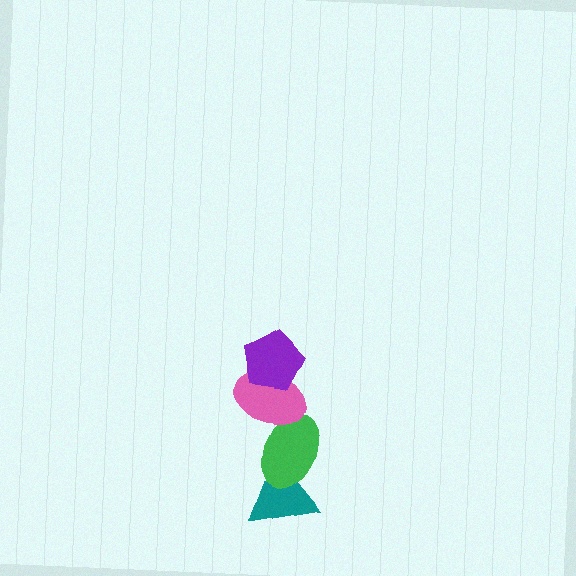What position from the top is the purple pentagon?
The purple pentagon is 1st from the top.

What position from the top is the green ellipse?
The green ellipse is 3rd from the top.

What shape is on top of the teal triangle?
The green ellipse is on top of the teal triangle.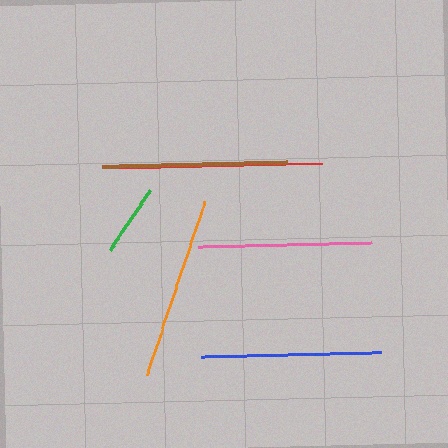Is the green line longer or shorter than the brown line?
The brown line is longer than the green line.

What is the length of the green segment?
The green segment is approximately 72 pixels long.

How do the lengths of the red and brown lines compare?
The red and brown lines are approximately the same length.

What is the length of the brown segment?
The brown segment is approximately 185 pixels long.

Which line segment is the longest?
The red line is the longest at approximately 203 pixels.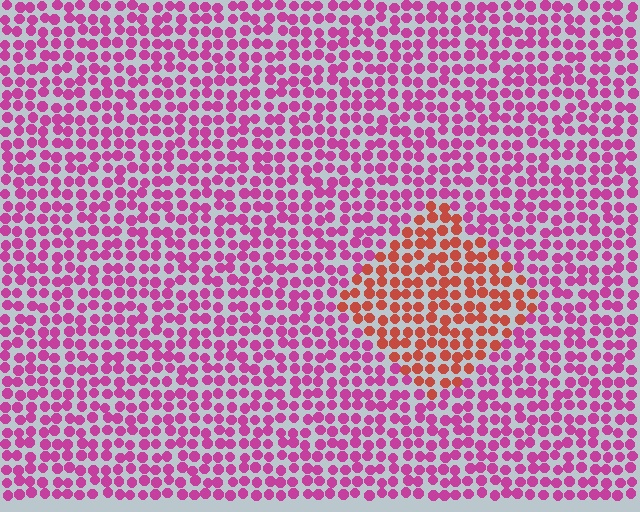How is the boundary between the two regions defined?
The boundary is defined purely by a slight shift in hue (about 47 degrees). Spacing, size, and orientation are identical on both sides.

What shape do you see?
I see a diamond.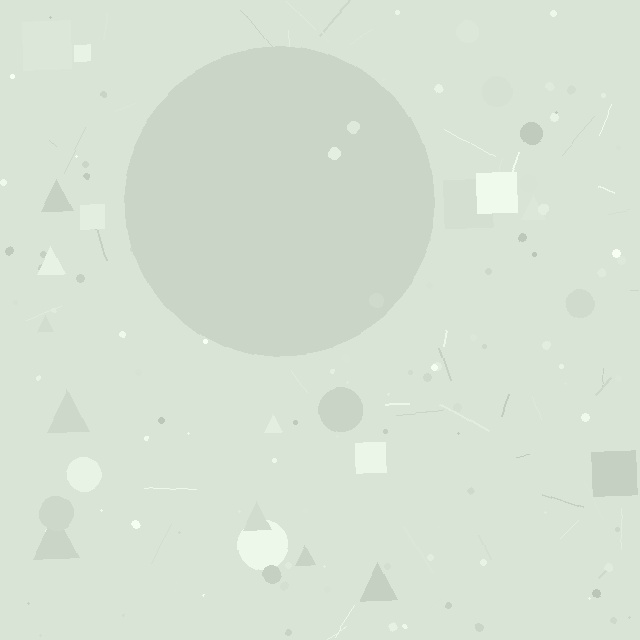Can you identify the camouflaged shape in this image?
The camouflaged shape is a circle.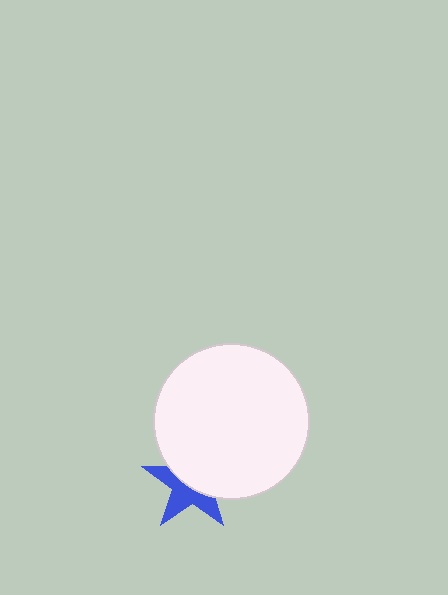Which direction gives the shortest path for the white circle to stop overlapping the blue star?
Moving up gives the shortest separation.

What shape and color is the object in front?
The object in front is a white circle.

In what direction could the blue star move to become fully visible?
The blue star could move down. That would shift it out from behind the white circle entirely.